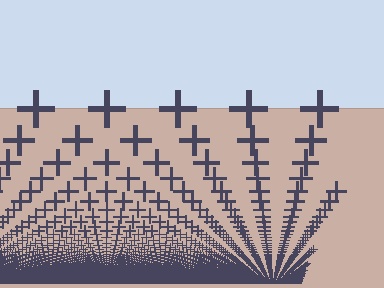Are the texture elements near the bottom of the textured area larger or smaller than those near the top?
Smaller. The gradient is inverted — elements near the bottom are smaller and denser.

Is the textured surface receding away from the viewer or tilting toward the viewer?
The surface appears to tilt toward the viewer. Texture elements get larger and sparser toward the top.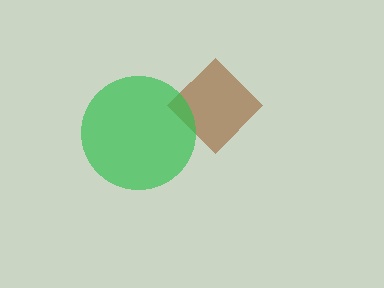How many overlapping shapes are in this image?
There are 2 overlapping shapes in the image.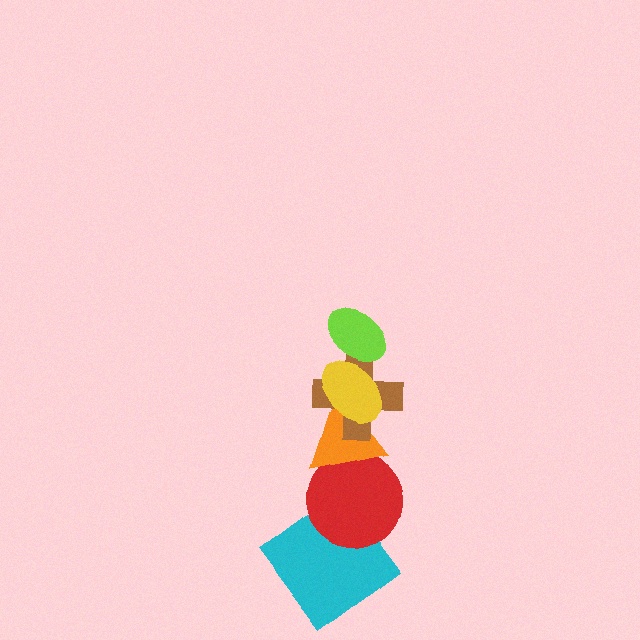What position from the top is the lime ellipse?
The lime ellipse is 1st from the top.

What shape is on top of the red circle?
The orange triangle is on top of the red circle.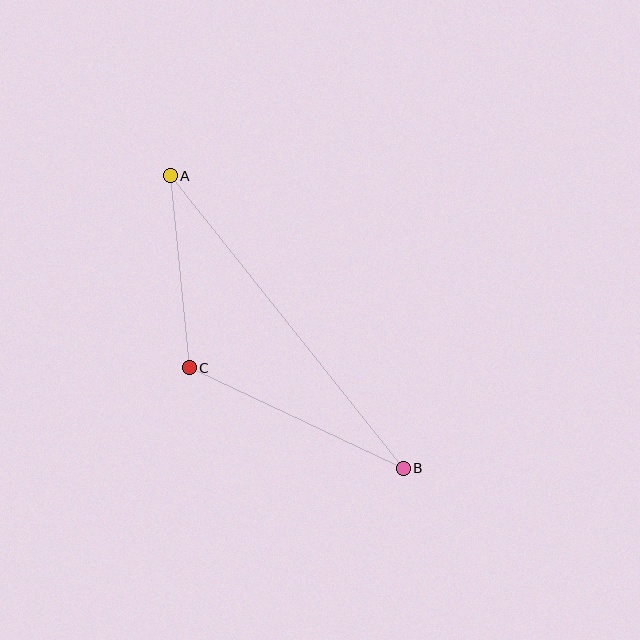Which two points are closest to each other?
Points A and C are closest to each other.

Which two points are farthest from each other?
Points A and B are farthest from each other.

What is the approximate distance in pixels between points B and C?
The distance between B and C is approximately 236 pixels.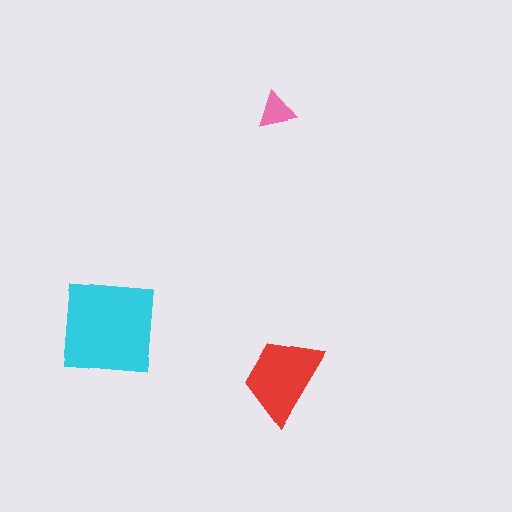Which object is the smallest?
The pink triangle.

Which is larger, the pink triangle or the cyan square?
The cyan square.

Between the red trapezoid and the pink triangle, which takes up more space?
The red trapezoid.